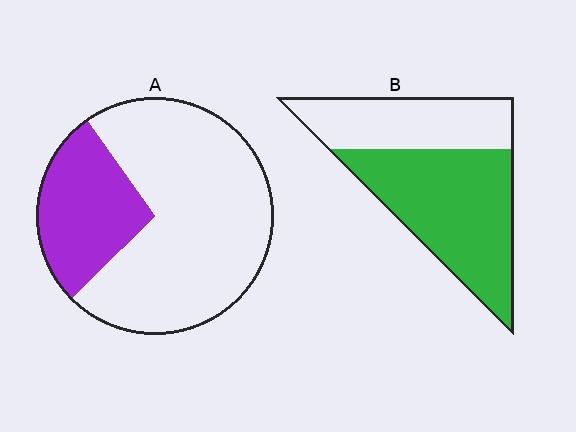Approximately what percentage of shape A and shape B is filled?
A is approximately 30% and B is approximately 60%.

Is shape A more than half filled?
No.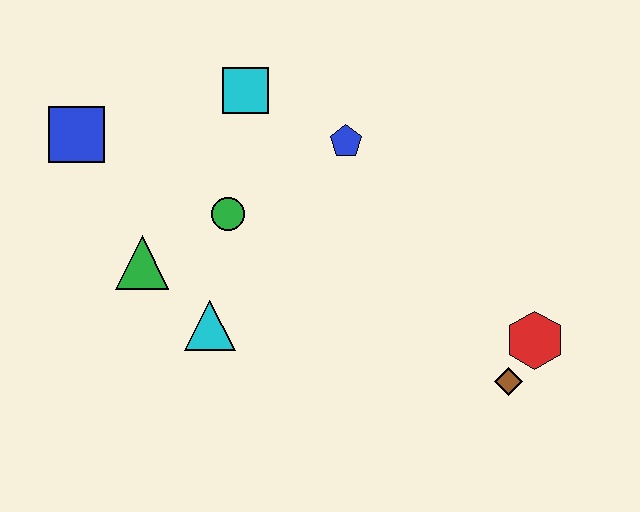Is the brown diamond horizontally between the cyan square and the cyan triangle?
No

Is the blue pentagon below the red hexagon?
No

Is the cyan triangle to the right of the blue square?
Yes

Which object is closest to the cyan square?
The blue pentagon is closest to the cyan square.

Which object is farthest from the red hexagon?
The blue square is farthest from the red hexagon.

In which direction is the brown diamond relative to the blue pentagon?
The brown diamond is below the blue pentagon.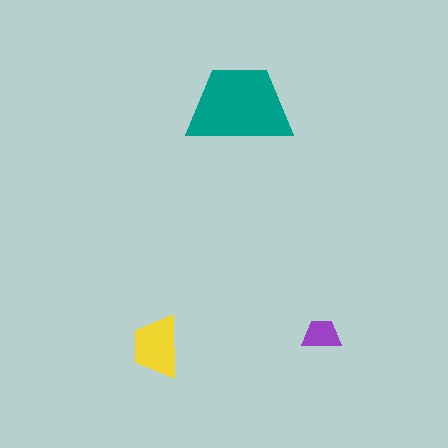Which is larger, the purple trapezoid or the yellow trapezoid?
The yellow one.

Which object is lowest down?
The yellow trapezoid is bottommost.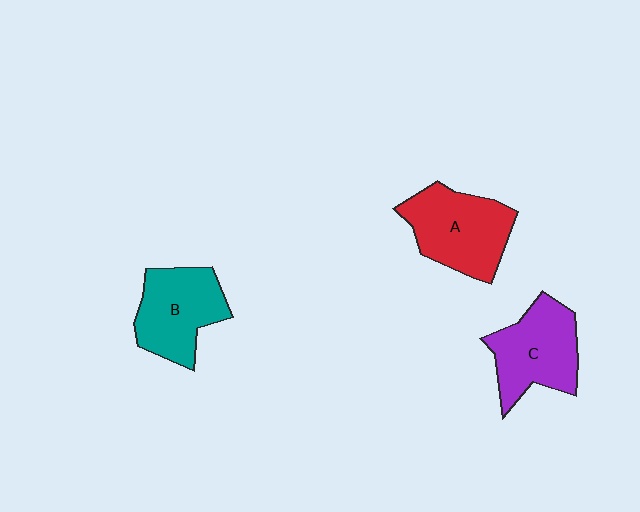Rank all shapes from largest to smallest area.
From largest to smallest: A (red), C (purple), B (teal).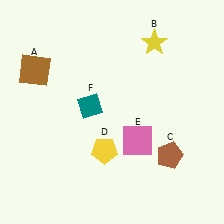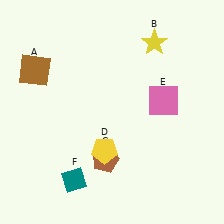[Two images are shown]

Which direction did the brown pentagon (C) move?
The brown pentagon (C) moved left.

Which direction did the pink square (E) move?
The pink square (E) moved up.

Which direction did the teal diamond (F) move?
The teal diamond (F) moved down.